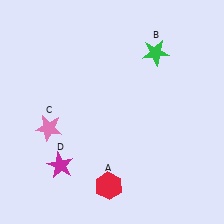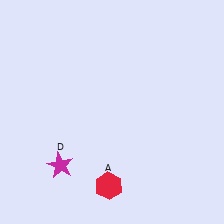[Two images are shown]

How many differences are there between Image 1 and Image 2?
There are 2 differences between the two images.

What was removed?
The green star (B), the pink star (C) were removed in Image 2.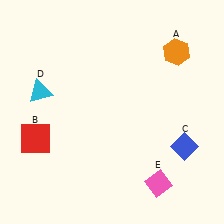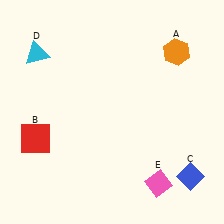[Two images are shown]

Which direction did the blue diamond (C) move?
The blue diamond (C) moved down.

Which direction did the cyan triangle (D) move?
The cyan triangle (D) moved up.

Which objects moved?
The objects that moved are: the blue diamond (C), the cyan triangle (D).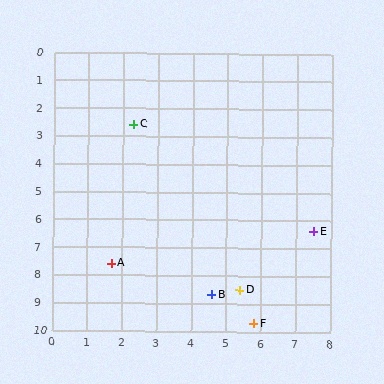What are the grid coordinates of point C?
Point C is at approximately (2.3, 2.6).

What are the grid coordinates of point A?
Point A is at approximately (1.7, 7.6).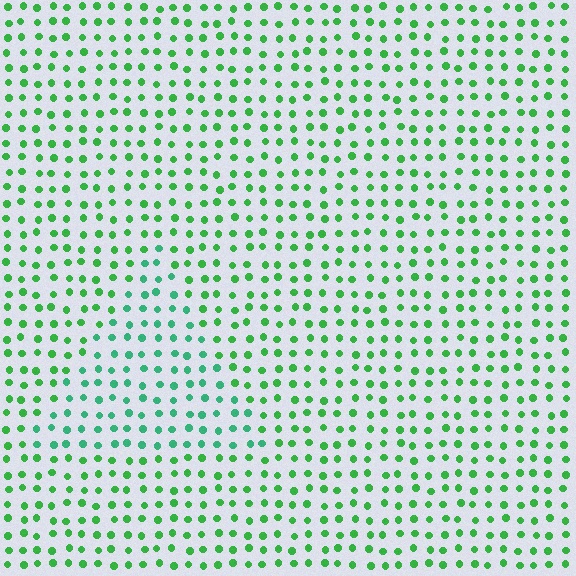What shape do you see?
I see a triangle.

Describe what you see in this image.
The image is filled with small green elements in a uniform arrangement. A triangle-shaped region is visible where the elements are tinted to a slightly different hue, forming a subtle color boundary.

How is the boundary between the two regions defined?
The boundary is defined purely by a slight shift in hue (about 27 degrees). Spacing, size, and orientation are identical on both sides.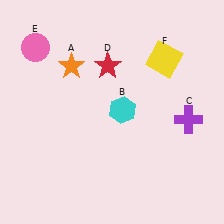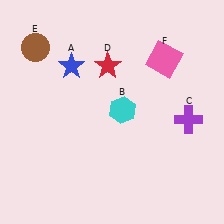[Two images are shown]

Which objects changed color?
A changed from orange to blue. E changed from pink to brown. F changed from yellow to pink.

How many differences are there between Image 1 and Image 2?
There are 3 differences between the two images.